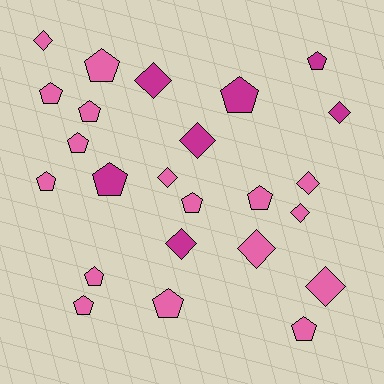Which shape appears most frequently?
Pentagon, with 14 objects.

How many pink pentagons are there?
There are 11 pink pentagons.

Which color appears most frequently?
Pink, with 17 objects.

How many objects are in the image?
There are 24 objects.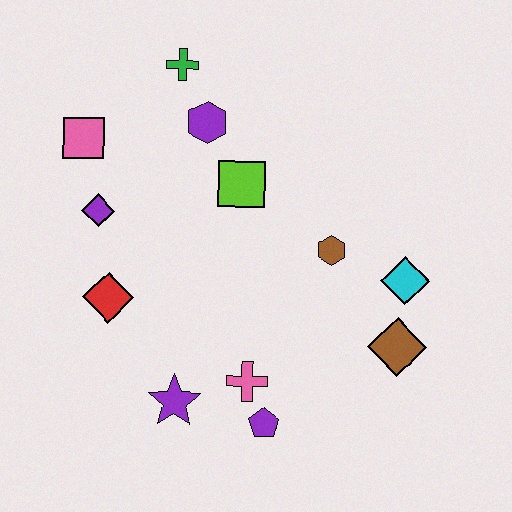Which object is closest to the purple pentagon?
The pink cross is closest to the purple pentagon.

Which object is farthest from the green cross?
The purple pentagon is farthest from the green cross.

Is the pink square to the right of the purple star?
No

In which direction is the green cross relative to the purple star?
The green cross is above the purple star.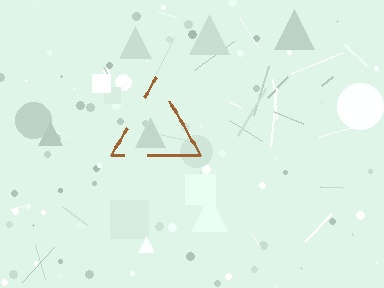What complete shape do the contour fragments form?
The contour fragments form a triangle.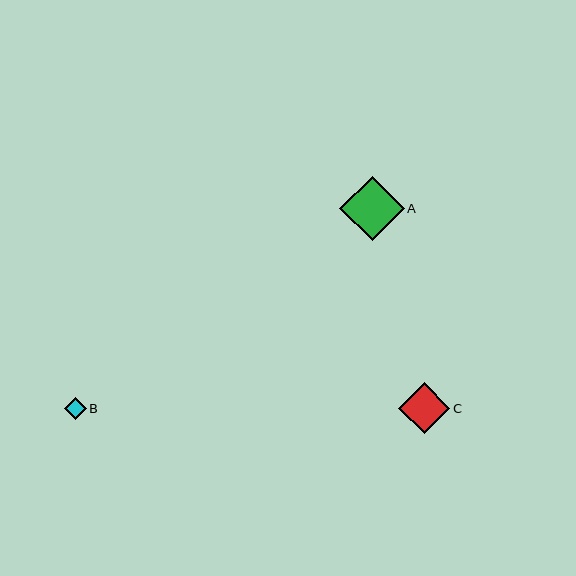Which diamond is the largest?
Diamond A is the largest with a size of approximately 65 pixels.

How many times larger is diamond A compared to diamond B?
Diamond A is approximately 3.0 times the size of diamond B.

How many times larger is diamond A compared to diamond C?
Diamond A is approximately 1.3 times the size of diamond C.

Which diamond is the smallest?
Diamond B is the smallest with a size of approximately 21 pixels.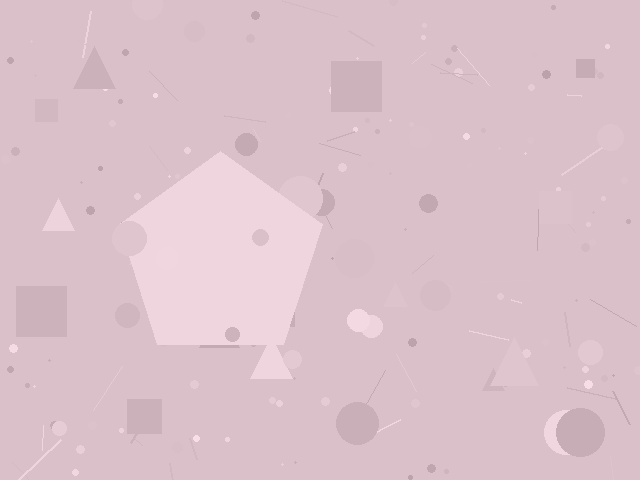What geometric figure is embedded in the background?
A pentagon is embedded in the background.